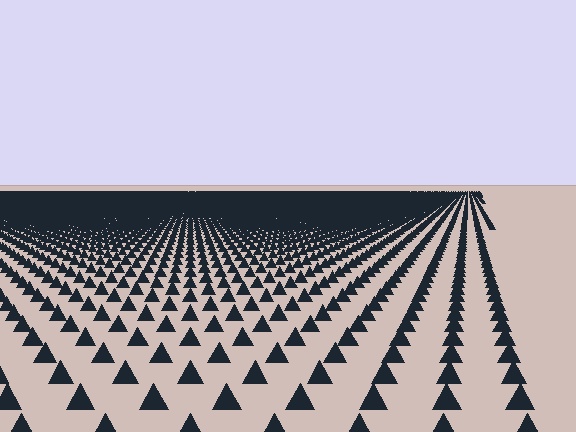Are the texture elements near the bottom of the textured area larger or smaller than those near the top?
Larger. Near the bottom, elements are closer to the viewer and appear at a bigger on-screen size.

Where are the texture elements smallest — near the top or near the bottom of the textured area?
Near the top.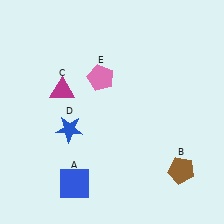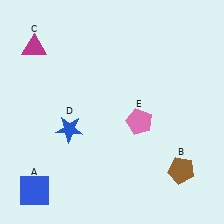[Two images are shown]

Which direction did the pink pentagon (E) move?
The pink pentagon (E) moved down.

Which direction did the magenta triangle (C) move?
The magenta triangle (C) moved up.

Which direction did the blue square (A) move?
The blue square (A) moved left.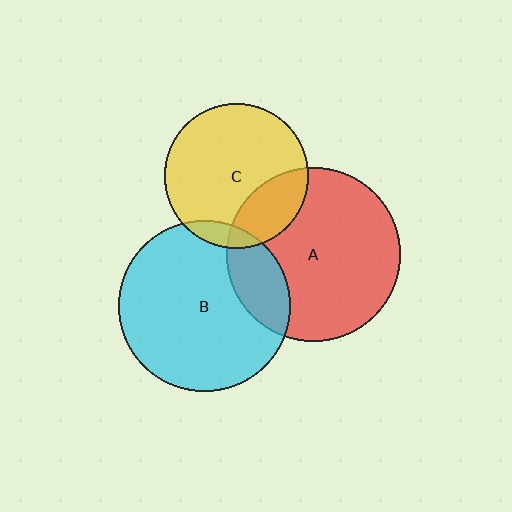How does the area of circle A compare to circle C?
Approximately 1.5 times.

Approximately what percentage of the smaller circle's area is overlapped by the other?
Approximately 20%.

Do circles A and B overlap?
Yes.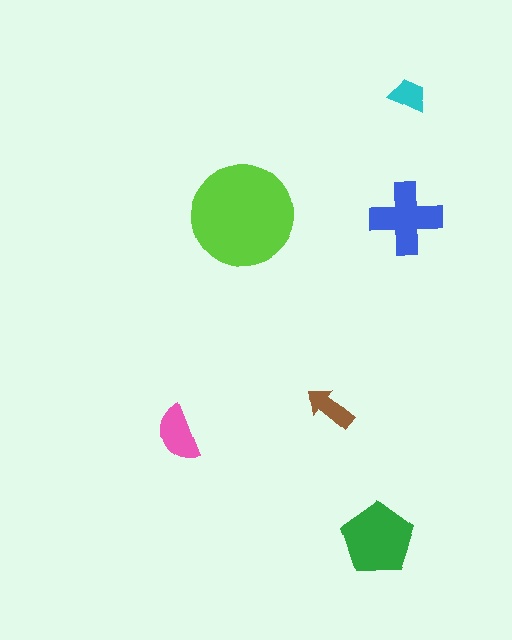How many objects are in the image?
There are 6 objects in the image.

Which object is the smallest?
The cyan trapezoid.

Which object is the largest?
The lime circle.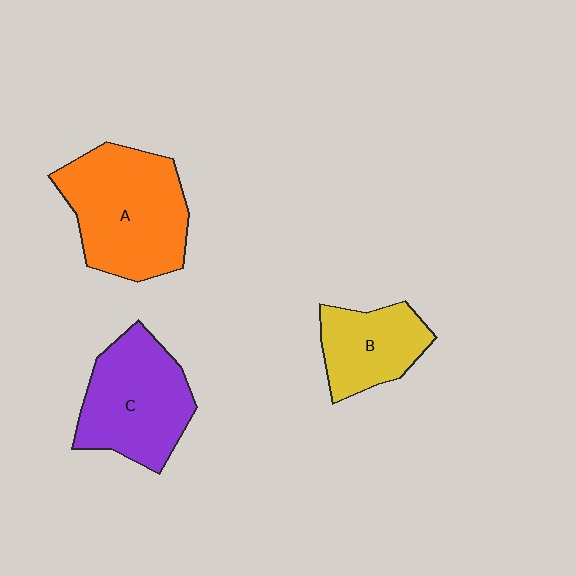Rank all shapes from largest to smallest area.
From largest to smallest: A (orange), C (purple), B (yellow).